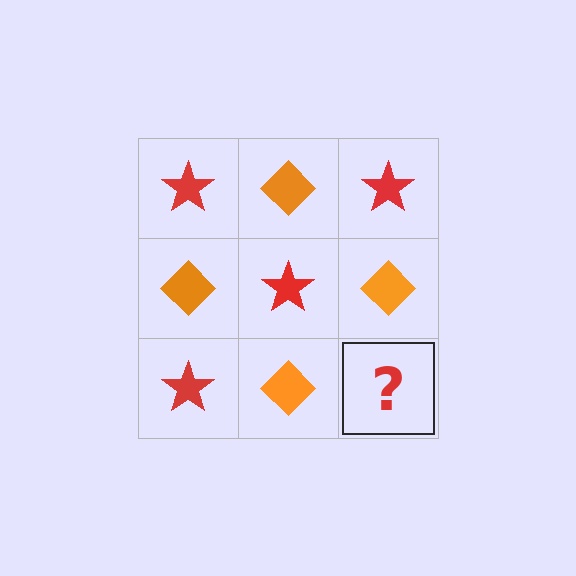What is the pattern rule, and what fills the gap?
The rule is that it alternates red star and orange diamond in a checkerboard pattern. The gap should be filled with a red star.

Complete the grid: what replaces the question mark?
The question mark should be replaced with a red star.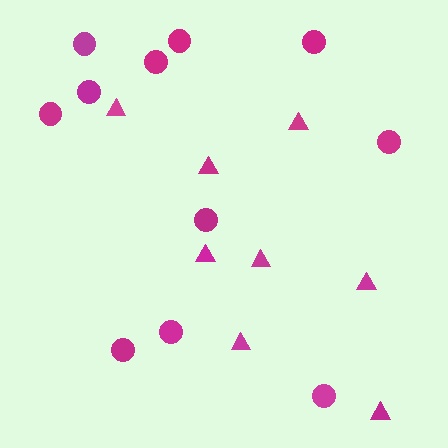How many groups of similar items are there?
There are 2 groups: one group of circles (11) and one group of triangles (8).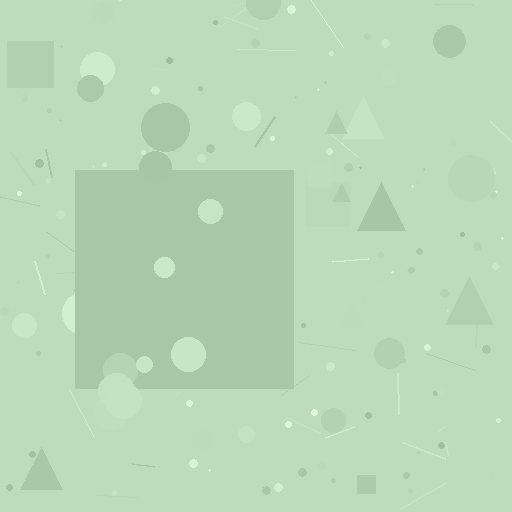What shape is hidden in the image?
A square is hidden in the image.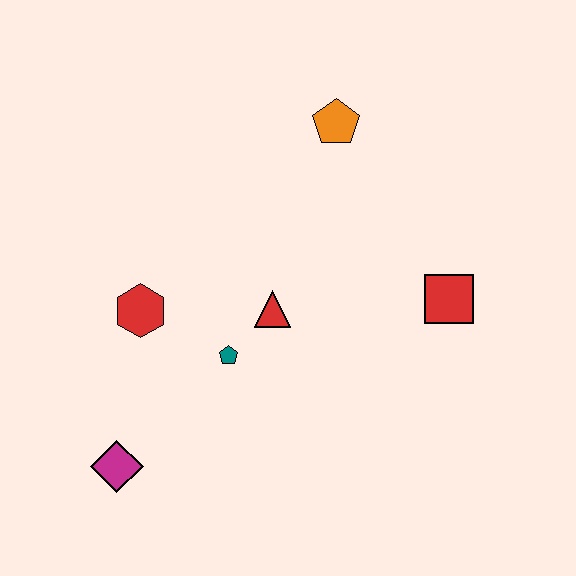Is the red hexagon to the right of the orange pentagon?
No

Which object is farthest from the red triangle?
The magenta diamond is farthest from the red triangle.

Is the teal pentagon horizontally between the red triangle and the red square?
No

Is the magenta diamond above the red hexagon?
No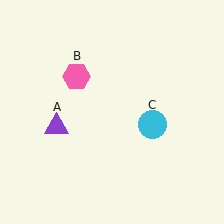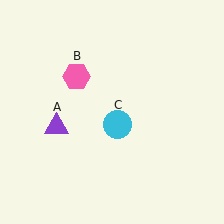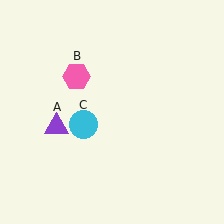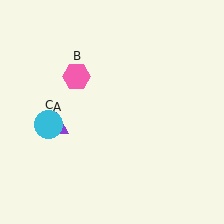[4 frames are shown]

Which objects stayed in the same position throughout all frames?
Purple triangle (object A) and pink hexagon (object B) remained stationary.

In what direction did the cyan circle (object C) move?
The cyan circle (object C) moved left.